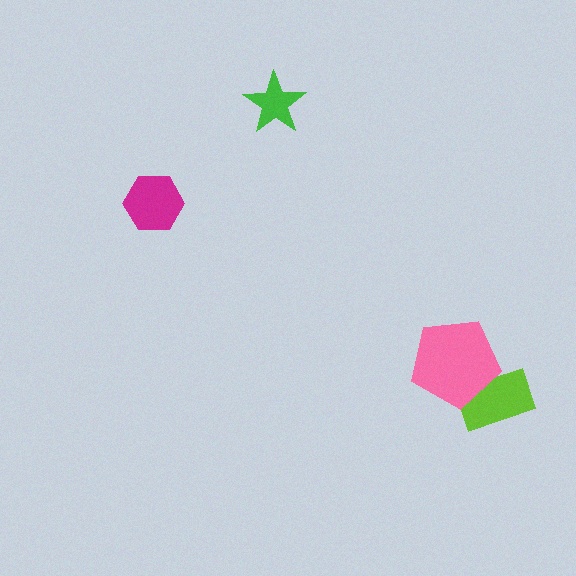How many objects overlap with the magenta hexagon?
0 objects overlap with the magenta hexagon.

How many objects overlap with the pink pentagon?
1 object overlaps with the pink pentagon.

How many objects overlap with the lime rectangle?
1 object overlaps with the lime rectangle.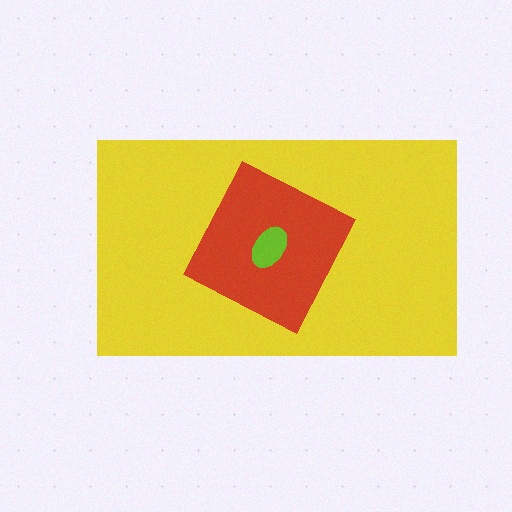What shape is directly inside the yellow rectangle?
The red diamond.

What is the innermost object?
The lime ellipse.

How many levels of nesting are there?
3.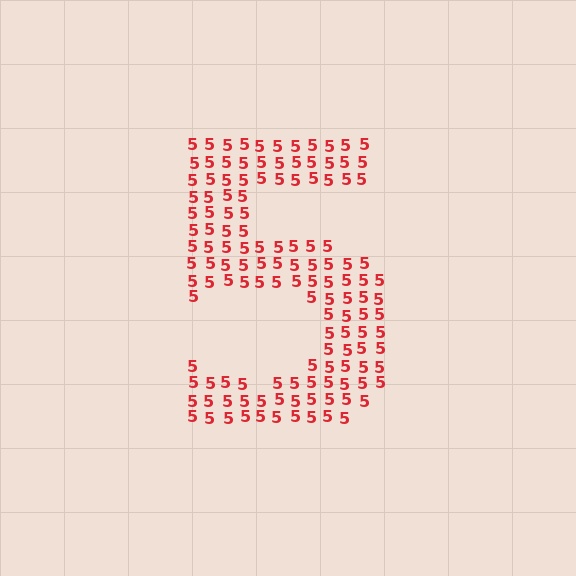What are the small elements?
The small elements are digit 5's.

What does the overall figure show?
The overall figure shows the digit 5.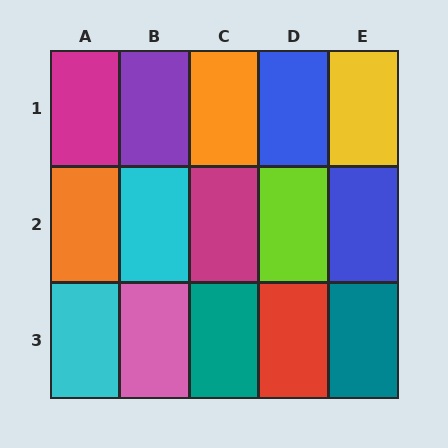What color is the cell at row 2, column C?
Magenta.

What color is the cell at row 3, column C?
Teal.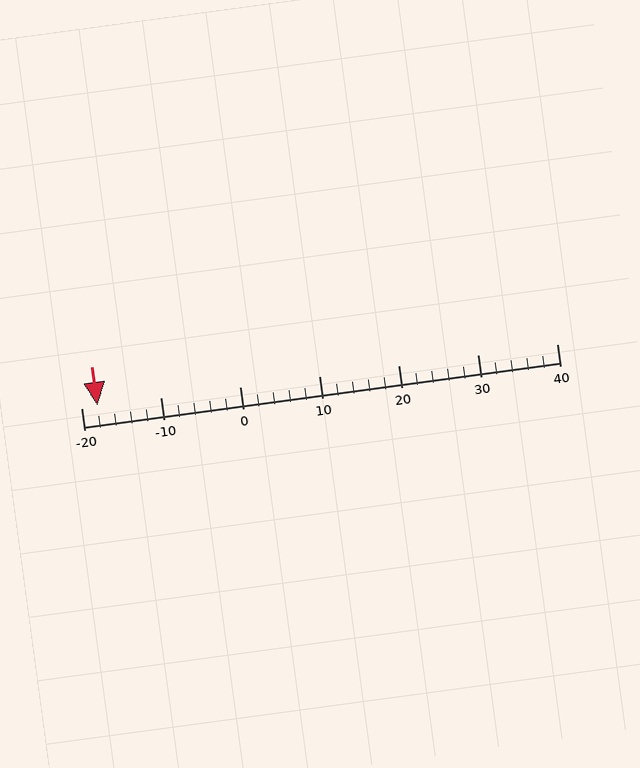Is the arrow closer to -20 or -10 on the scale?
The arrow is closer to -20.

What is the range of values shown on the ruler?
The ruler shows values from -20 to 40.